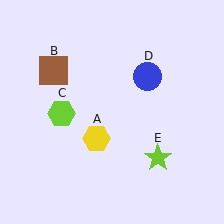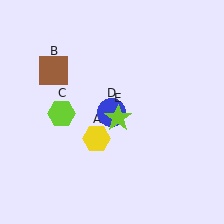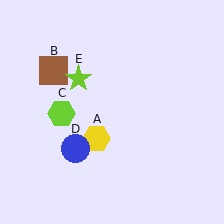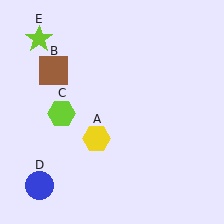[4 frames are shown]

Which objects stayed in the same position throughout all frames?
Yellow hexagon (object A) and brown square (object B) and lime hexagon (object C) remained stationary.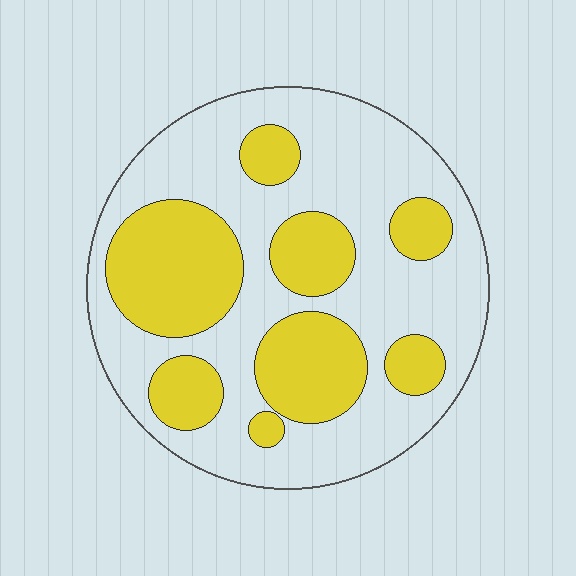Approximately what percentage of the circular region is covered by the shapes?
Approximately 35%.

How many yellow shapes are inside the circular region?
8.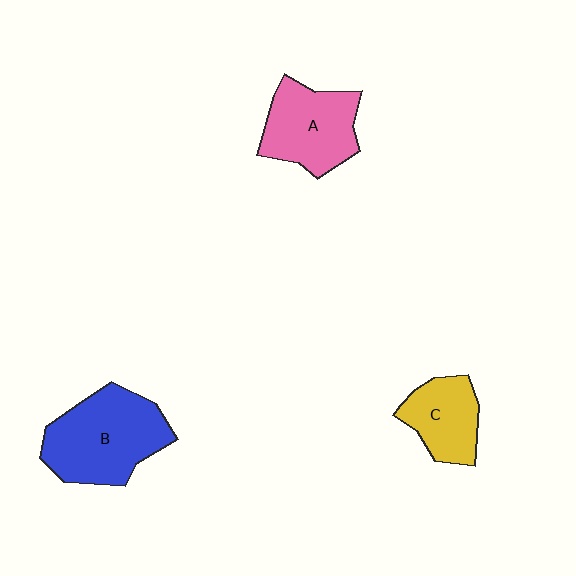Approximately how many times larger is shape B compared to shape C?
Approximately 1.7 times.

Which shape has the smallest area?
Shape C (yellow).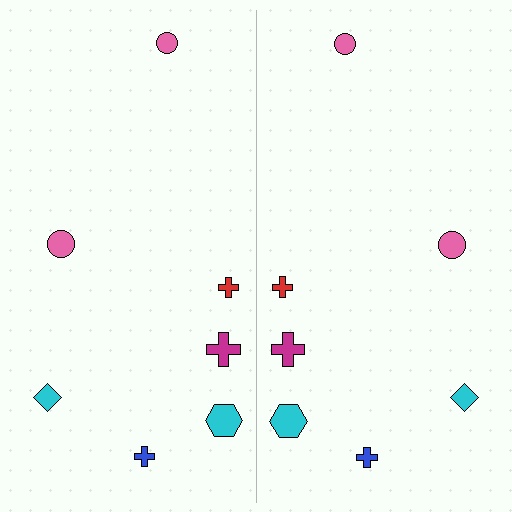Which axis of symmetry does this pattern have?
The pattern has a vertical axis of symmetry running through the center of the image.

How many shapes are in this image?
There are 14 shapes in this image.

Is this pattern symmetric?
Yes, this pattern has bilateral (reflection) symmetry.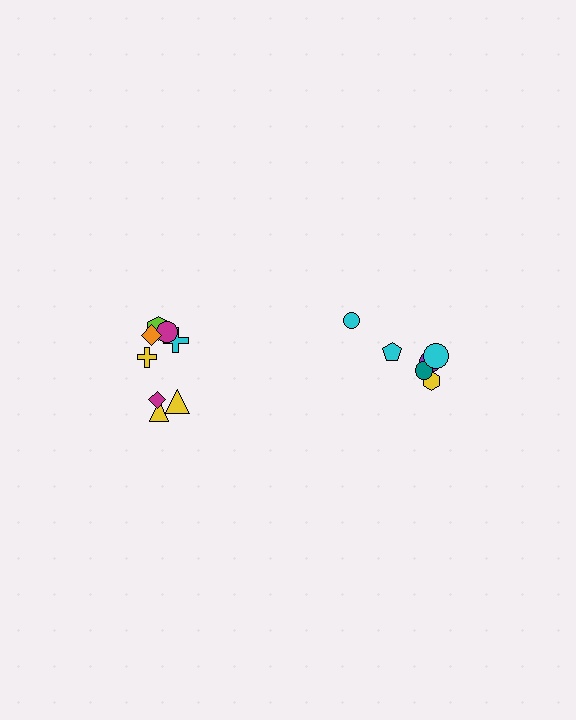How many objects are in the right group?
There are 6 objects.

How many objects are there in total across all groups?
There are 14 objects.